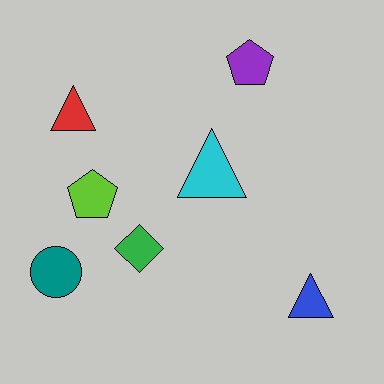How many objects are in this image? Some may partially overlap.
There are 7 objects.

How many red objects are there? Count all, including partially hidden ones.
There is 1 red object.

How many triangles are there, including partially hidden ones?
There are 3 triangles.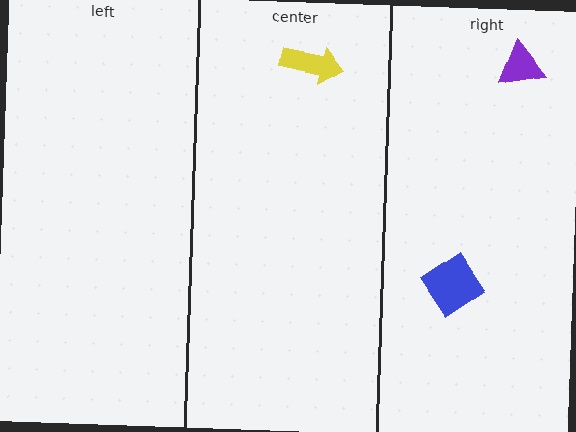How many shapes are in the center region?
1.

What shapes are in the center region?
The yellow arrow.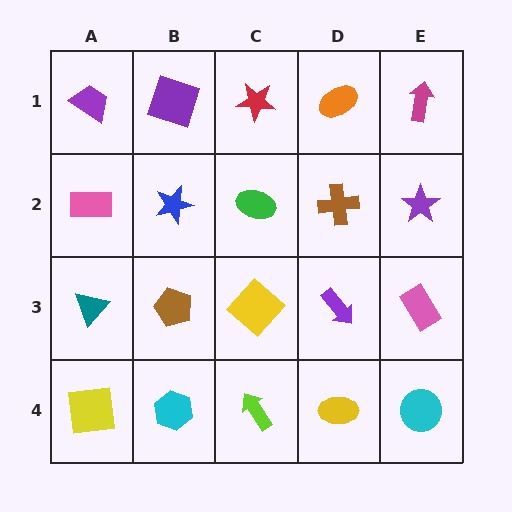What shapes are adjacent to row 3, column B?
A blue star (row 2, column B), a cyan hexagon (row 4, column B), a teal triangle (row 3, column A), a yellow diamond (row 3, column C).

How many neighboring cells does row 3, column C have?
4.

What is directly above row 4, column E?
A pink rectangle.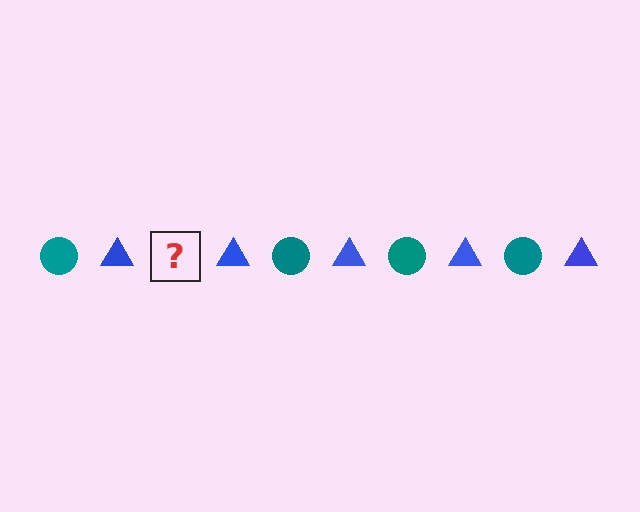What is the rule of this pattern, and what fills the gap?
The rule is that the pattern alternates between teal circle and blue triangle. The gap should be filled with a teal circle.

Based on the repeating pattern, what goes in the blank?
The blank should be a teal circle.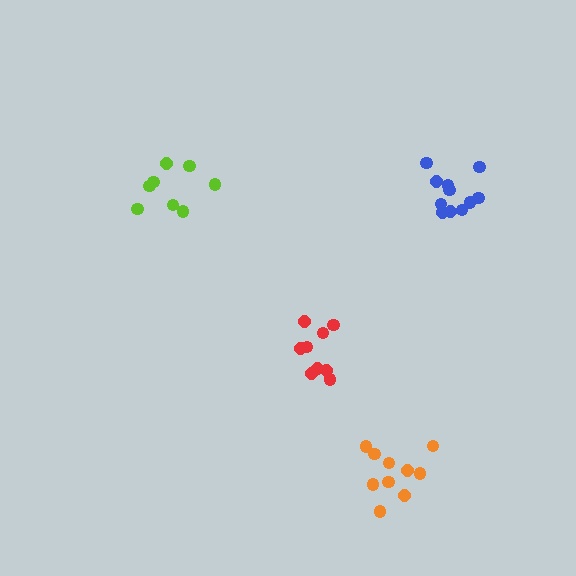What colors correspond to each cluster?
The clusters are colored: lime, red, blue, orange.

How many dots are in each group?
Group 1: 8 dots, Group 2: 9 dots, Group 3: 11 dots, Group 4: 10 dots (38 total).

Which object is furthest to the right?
The blue cluster is rightmost.